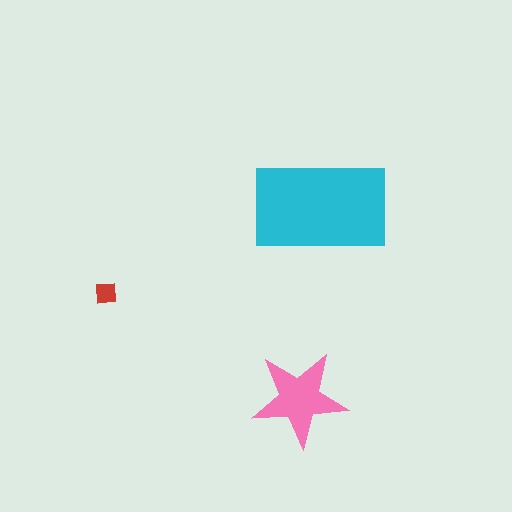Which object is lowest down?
The pink star is bottommost.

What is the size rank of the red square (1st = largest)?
3rd.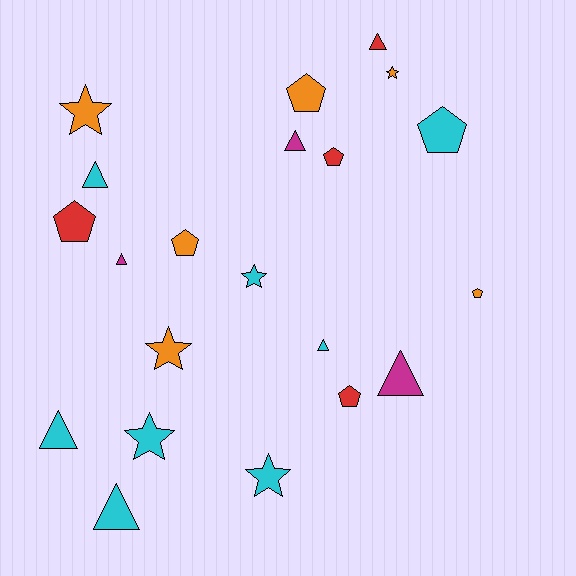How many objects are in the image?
There are 21 objects.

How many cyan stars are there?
There are 3 cyan stars.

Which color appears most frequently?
Cyan, with 8 objects.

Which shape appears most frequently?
Triangle, with 8 objects.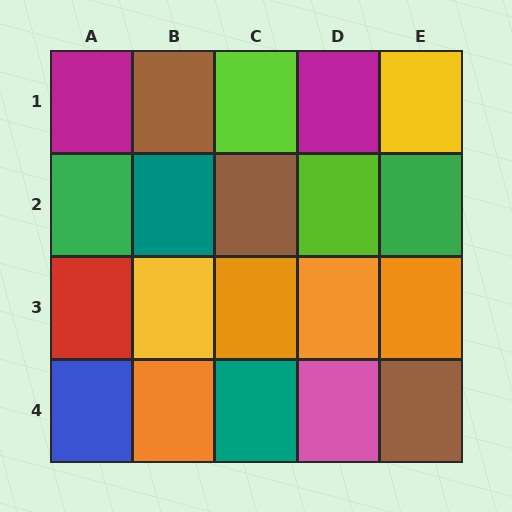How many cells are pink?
1 cell is pink.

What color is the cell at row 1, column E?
Yellow.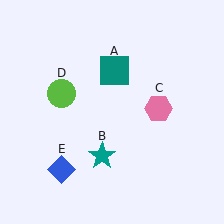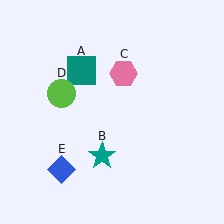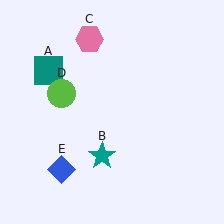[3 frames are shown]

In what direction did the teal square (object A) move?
The teal square (object A) moved left.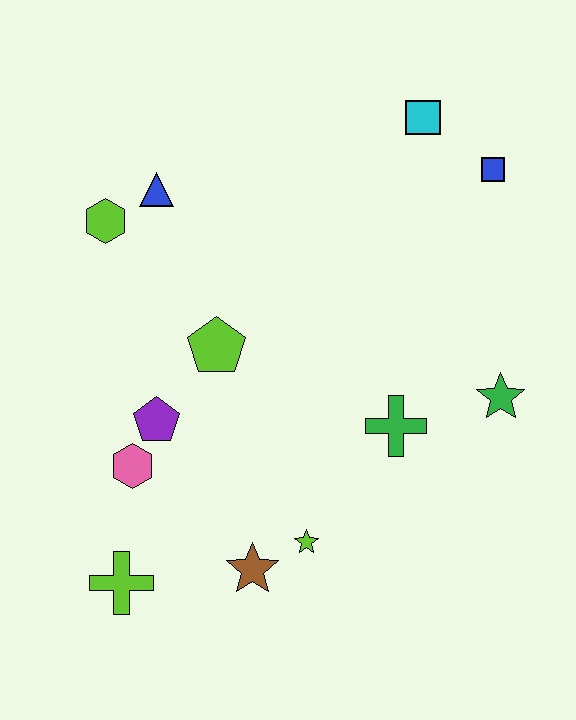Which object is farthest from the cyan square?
The lime cross is farthest from the cyan square.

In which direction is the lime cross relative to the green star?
The lime cross is to the left of the green star.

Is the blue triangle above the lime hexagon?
Yes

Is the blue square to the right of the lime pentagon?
Yes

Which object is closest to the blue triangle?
The lime hexagon is closest to the blue triangle.